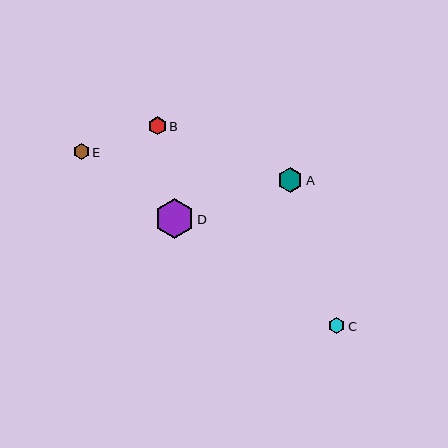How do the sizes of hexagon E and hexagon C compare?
Hexagon E and hexagon C are approximately the same size.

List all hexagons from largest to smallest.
From largest to smallest: D, A, B, E, C.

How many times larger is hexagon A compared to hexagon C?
Hexagon A is approximately 1.5 times the size of hexagon C.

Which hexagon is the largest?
Hexagon D is the largest with a size of approximately 40 pixels.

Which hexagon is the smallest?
Hexagon C is the smallest with a size of approximately 16 pixels.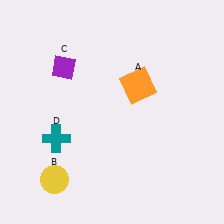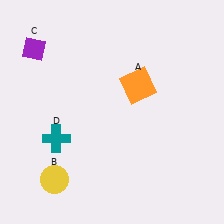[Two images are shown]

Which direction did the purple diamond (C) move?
The purple diamond (C) moved left.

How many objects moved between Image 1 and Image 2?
1 object moved between the two images.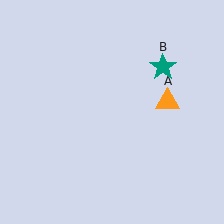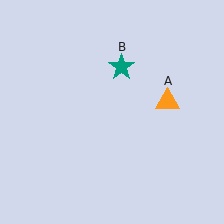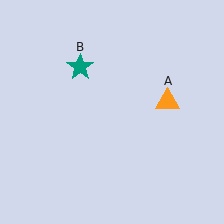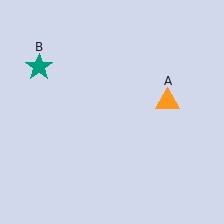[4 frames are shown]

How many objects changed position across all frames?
1 object changed position: teal star (object B).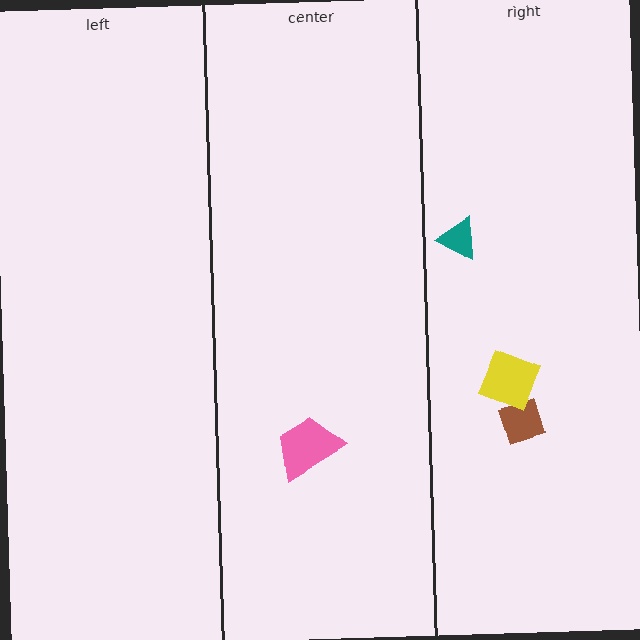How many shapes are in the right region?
3.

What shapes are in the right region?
The brown diamond, the yellow square, the teal triangle.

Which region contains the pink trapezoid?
The center region.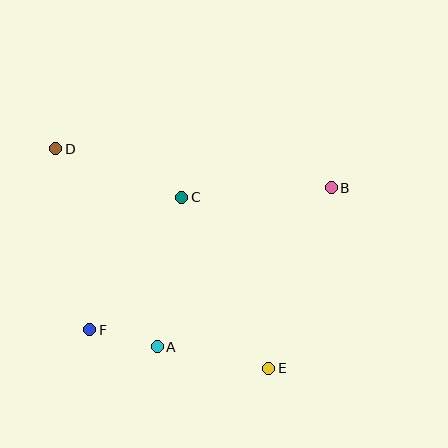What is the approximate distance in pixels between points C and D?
The distance between C and D is approximately 135 pixels.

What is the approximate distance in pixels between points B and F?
The distance between B and F is approximately 280 pixels.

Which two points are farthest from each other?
Points D and E are farthest from each other.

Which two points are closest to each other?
Points A and F are closest to each other.